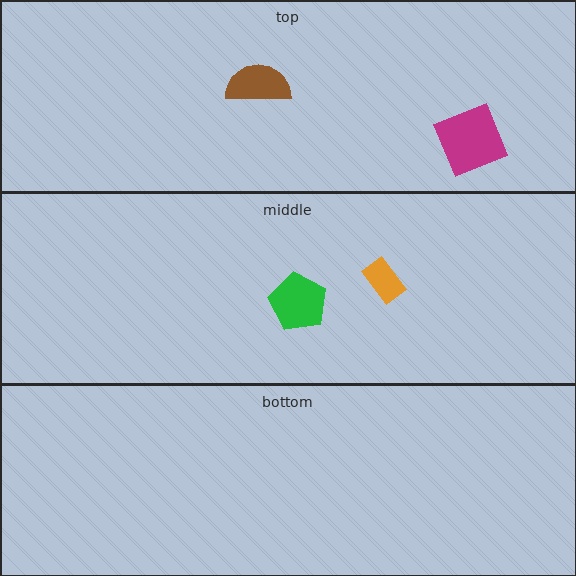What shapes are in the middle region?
The orange rectangle, the green pentagon.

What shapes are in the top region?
The magenta square, the brown semicircle.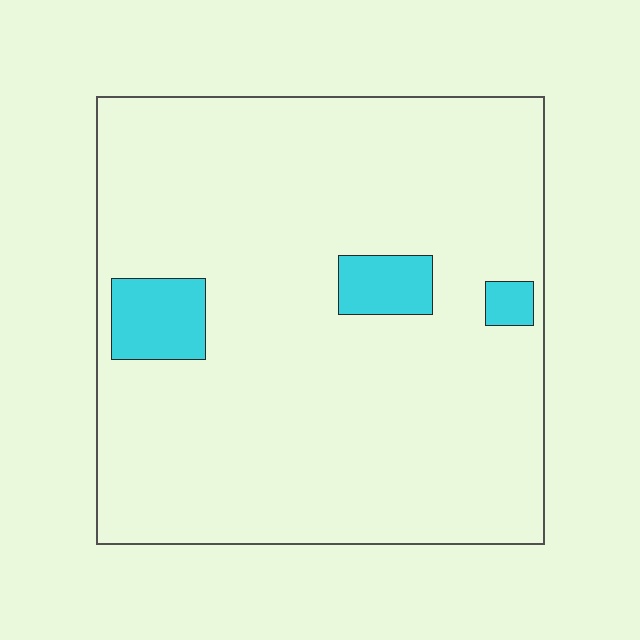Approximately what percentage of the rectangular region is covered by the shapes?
Approximately 10%.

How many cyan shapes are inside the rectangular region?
3.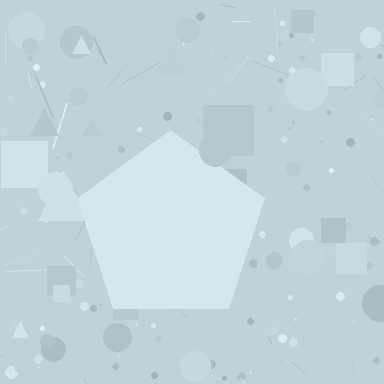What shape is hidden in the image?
A pentagon is hidden in the image.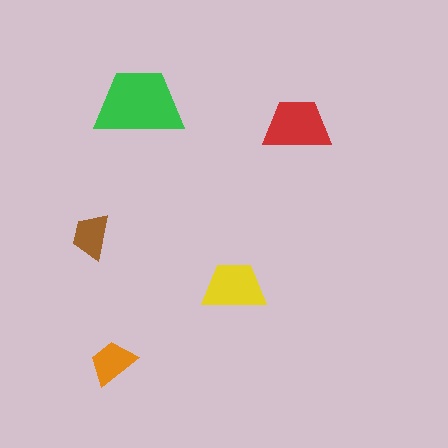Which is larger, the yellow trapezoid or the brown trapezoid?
The yellow one.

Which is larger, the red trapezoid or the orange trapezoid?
The red one.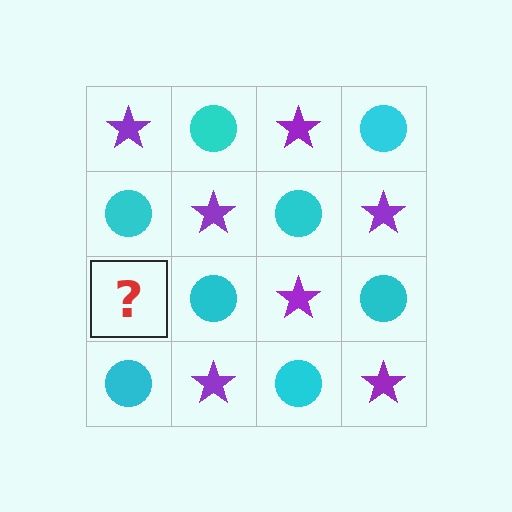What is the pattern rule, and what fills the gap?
The rule is that it alternates purple star and cyan circle in a checkerboard pattern. The gap should be filled with a purple star.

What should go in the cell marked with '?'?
The missing cell should contain a purple star.